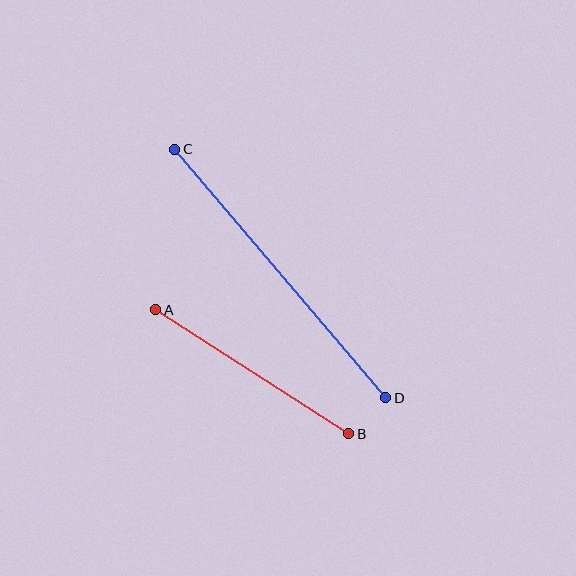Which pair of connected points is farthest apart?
Points C and D are farthest apart.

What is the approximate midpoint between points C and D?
The midpoint is at approximately (280, 274) pixels.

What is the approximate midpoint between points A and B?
The midpoint is at approximately (252, 372) pixels.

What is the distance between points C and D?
The distance is approximately 326 pixels.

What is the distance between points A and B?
The distance is approximately 229 pixels.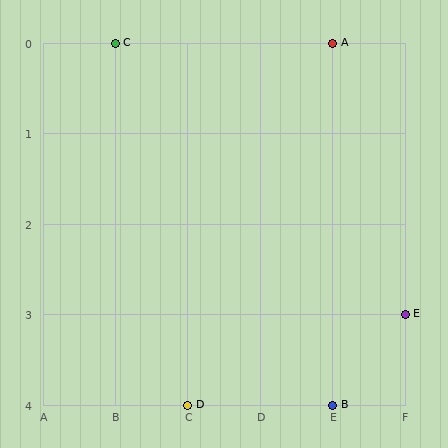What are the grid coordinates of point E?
Point E is at grid coordinates (F, 3).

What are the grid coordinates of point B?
Point B is at grid coordinates (E, 4).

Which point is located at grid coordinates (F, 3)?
Point E is at (F, 3).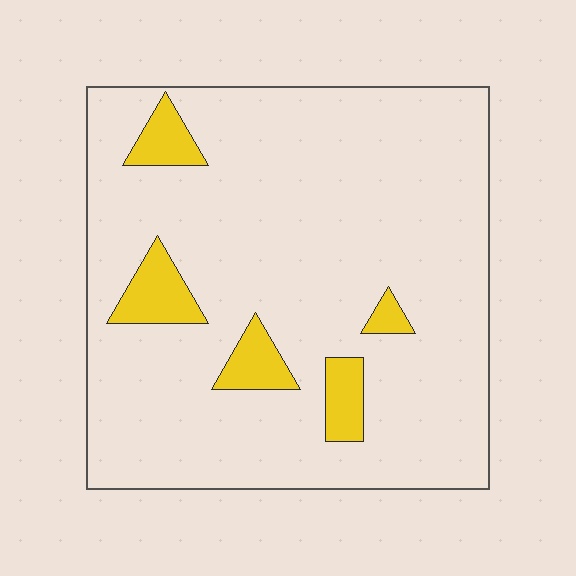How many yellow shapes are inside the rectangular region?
5.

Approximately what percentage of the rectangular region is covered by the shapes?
Approximately 10%.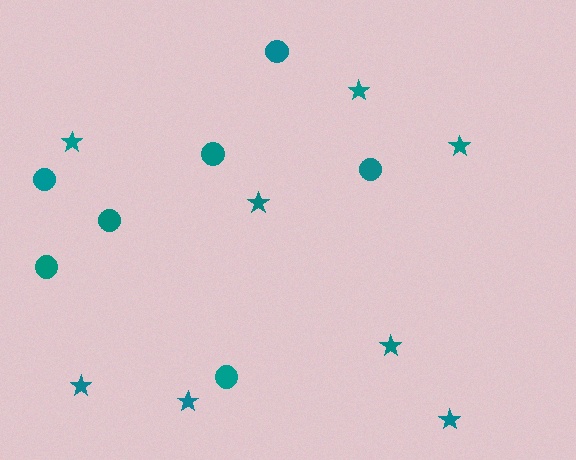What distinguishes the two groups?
There are 2 groups: one group of circles (7) and one group of stars (8).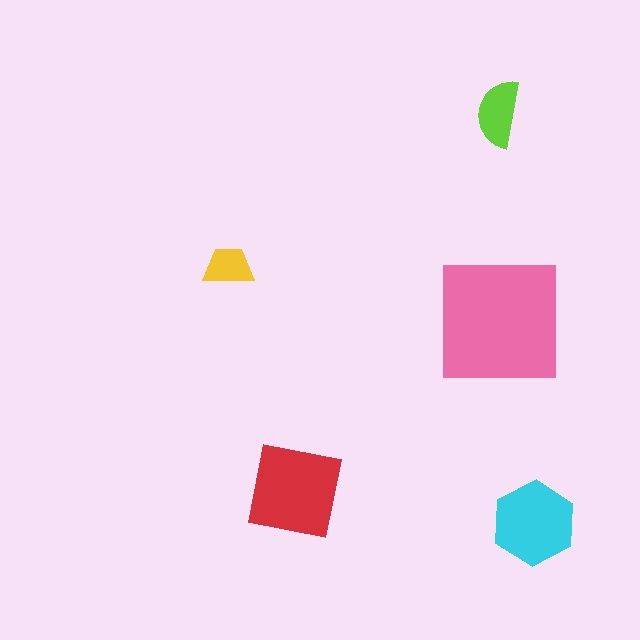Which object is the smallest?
The yellow trapezoid.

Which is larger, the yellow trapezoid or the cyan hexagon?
The cyan hexagon.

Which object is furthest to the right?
The cyan hexagon is rightmost.